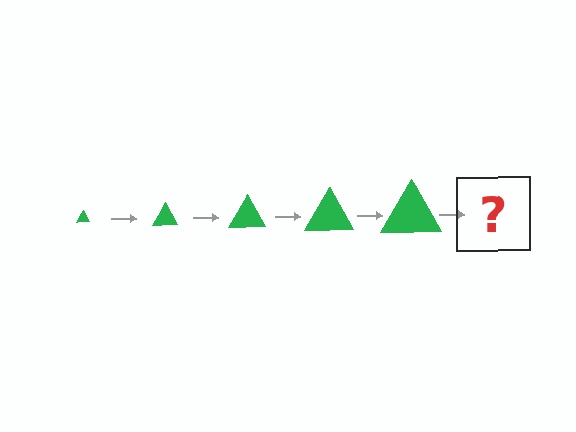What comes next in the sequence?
The next element should be a green triangle, larger than the previous one.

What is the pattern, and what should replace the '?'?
The pattern is that the triangle gets progressively larger each step. The '?' should be a green triangle, larger than the previous one.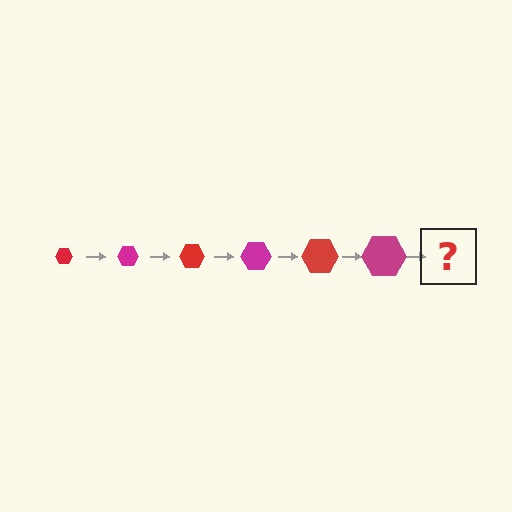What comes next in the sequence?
The next element should be a red hexagon, larger than the previous one.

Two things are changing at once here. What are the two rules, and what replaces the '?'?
The two rules are that the hexagon grows larger each step and the color cycles through red and magenta. The '?' should be a red hexagon, larger than the previous one.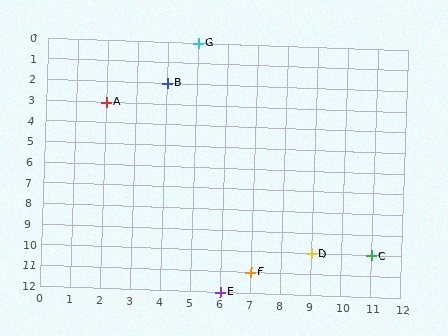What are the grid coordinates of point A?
Point A is at grid coordinates (2, 3).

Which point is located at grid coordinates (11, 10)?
Point C is at (11, 10).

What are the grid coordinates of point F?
Point F is at grid coordinates (7, 11).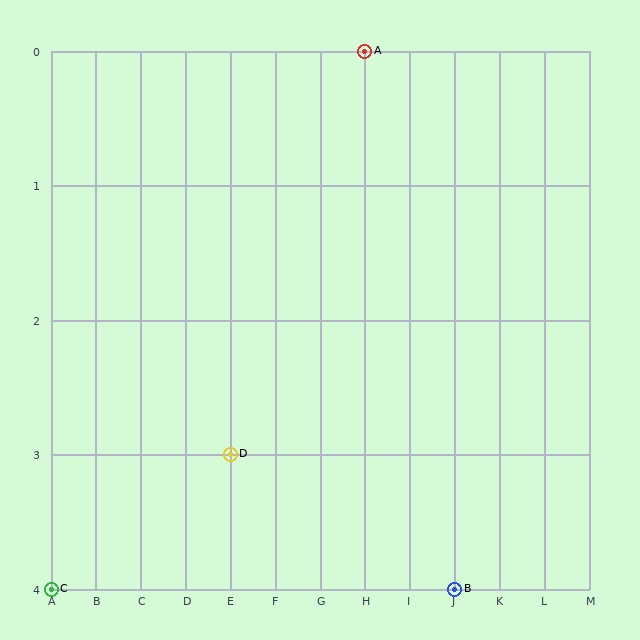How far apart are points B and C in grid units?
Points B and C are 9 columns apart.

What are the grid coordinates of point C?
Point C is at grid coordinates (A, 4).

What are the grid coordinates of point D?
Point D is at grid coordinates (E, 3).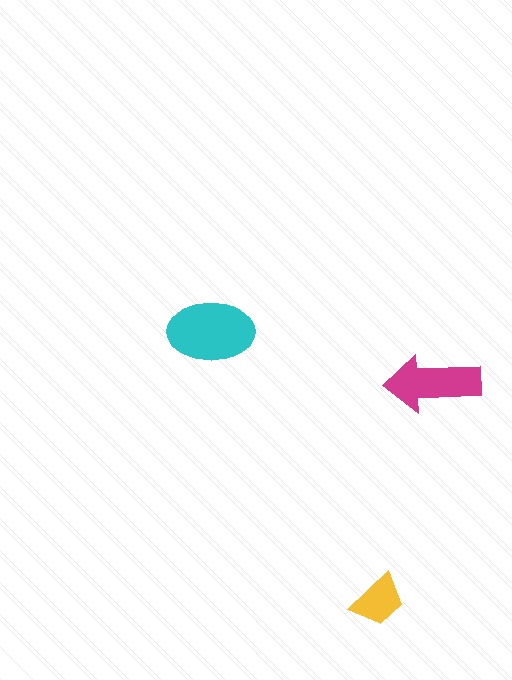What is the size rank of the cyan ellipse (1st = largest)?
1st.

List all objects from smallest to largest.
The yellow trapezoid, the magenta arrow, the cyan ellipse.